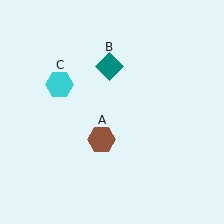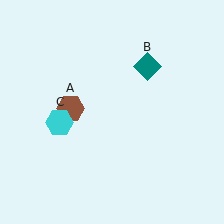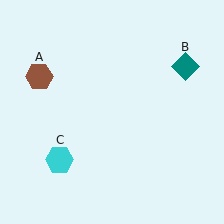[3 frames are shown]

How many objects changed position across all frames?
3 objects changed position: brown hexagon (object A), teal diamond (object B), cyan hexagon (object C).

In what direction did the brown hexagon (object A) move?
The brown hexagon (object A) moved up and to the left.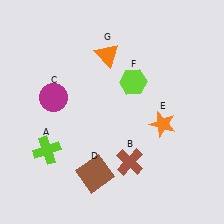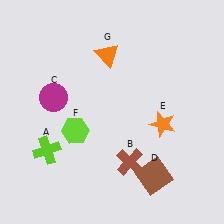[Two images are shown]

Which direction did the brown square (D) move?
The brown square (D) moved right.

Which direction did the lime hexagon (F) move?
The lime hexagon (F) moved left.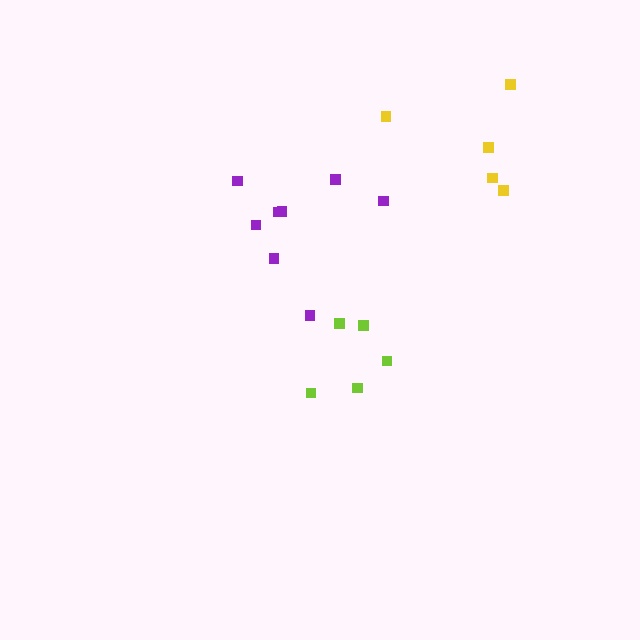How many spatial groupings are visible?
There are 3 spatial groupings.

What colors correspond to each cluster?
The clusters are colored: purple, yellow, lime.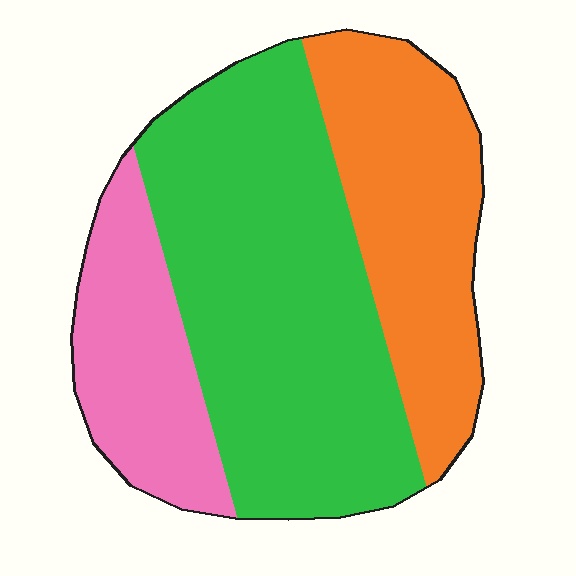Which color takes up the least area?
Pink, at roughly 20%.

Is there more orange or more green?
Green.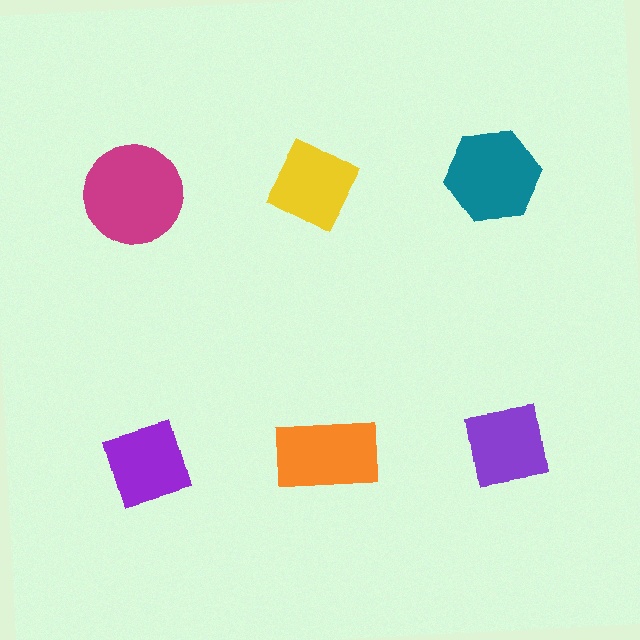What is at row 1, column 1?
A magenta circle.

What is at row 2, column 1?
A purple diamond.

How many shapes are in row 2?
3 shapes.